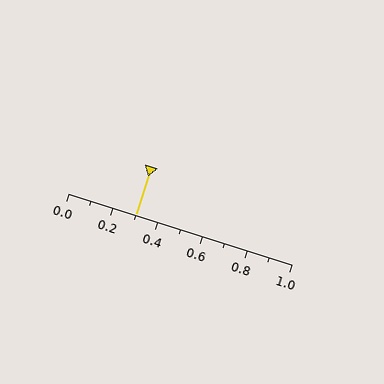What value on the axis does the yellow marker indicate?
The marker indicates approximately 0.3.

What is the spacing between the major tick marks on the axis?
The major ticks are spaced 0.2 apart.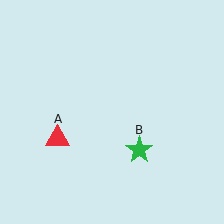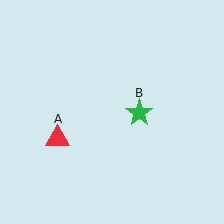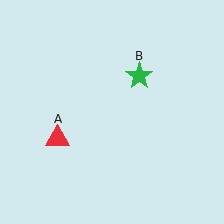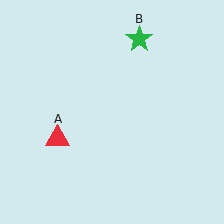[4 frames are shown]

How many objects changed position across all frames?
1 object changed position: green star (object B).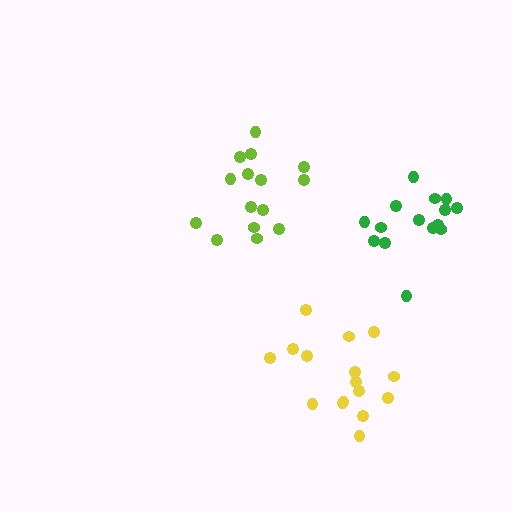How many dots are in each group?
Group 1: 15 dots, Group 2: 16 dots, Group 3: 15 dots (46 total).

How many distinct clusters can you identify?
There are 3 distinct clusters.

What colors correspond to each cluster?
The clusters are colored: lime, yellow, green.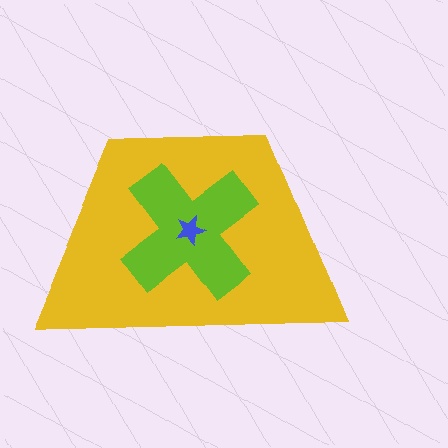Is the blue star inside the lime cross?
Yes.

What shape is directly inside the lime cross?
The blue star.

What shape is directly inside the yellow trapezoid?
The lime cross.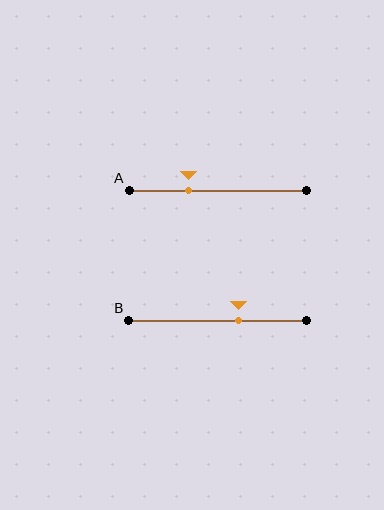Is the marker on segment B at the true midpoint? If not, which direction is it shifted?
No, the marker on segment B is shifted to the right by about 12% of the segment length.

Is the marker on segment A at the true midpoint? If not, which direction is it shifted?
No, the marker on segment A is shifted to the left by about 17% of the segment length.